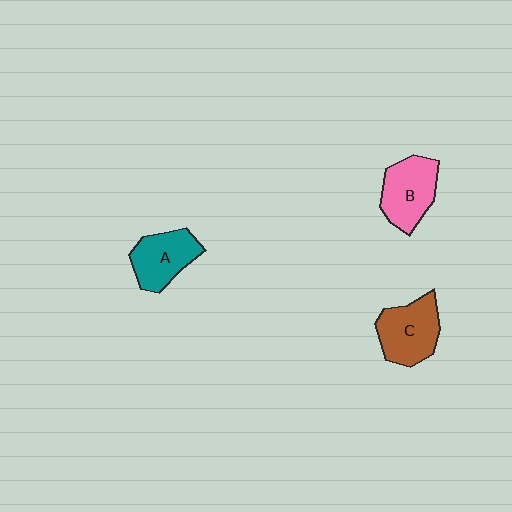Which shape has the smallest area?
Shape A (teal).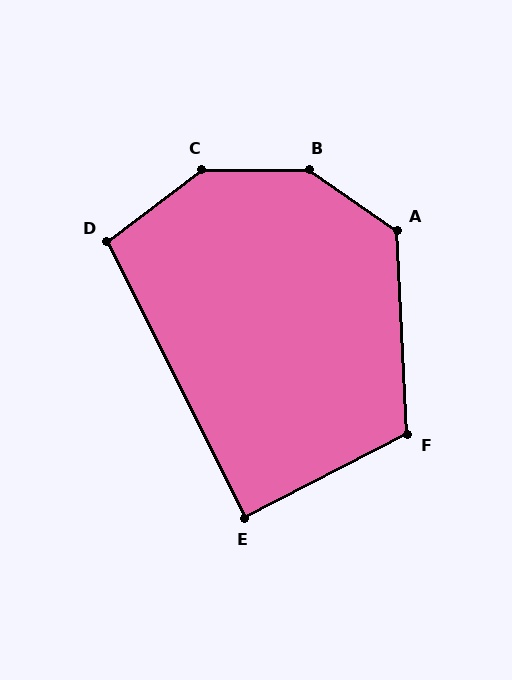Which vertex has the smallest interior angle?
E, at approximately 89 degrees.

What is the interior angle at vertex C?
Approximately 143 degrees (obtuse).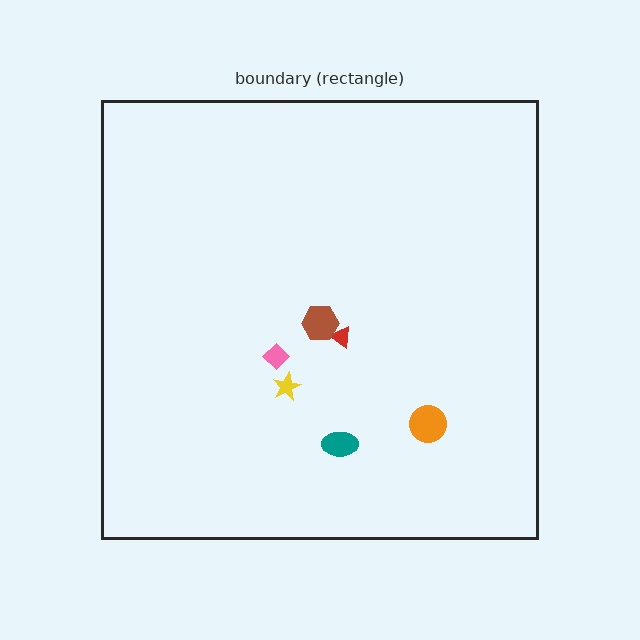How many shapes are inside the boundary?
6 inside, 0 outside.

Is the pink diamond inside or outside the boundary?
Inside.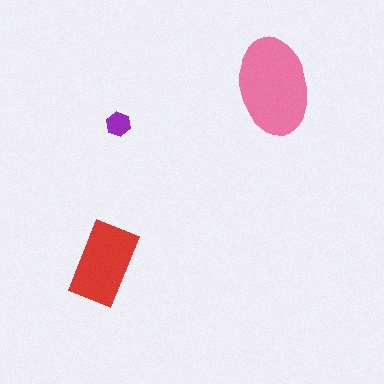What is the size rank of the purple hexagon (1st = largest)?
3rd.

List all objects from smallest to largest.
The purple hexagon, the red rectangle, the pink ellipse.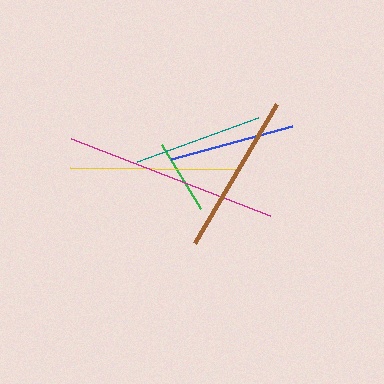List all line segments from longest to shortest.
From longest to shortest: magenta, yellow, brown, teal, blue, green.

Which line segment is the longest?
The magenta line is the longest at approximately 213 pixels.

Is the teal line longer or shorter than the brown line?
The brown line is longer than the teal line.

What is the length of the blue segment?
The blue segment is approximately 125 pixels long.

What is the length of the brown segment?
The brown segment is approximately 161 pixels long.